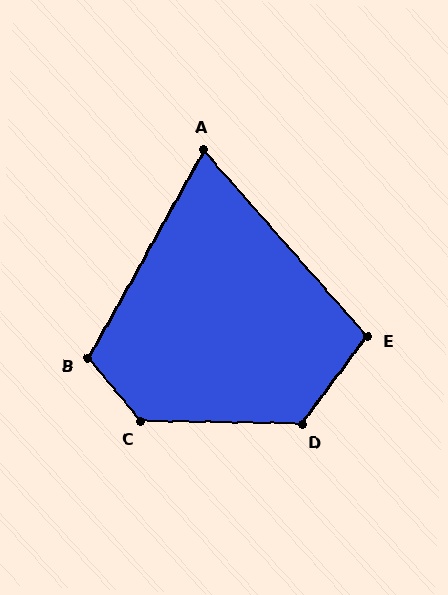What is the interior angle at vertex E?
Approximately 102 degrees (obtuse).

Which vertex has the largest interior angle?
C, at approximately 131 degrees.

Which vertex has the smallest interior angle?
A, at approximately 71 degrees.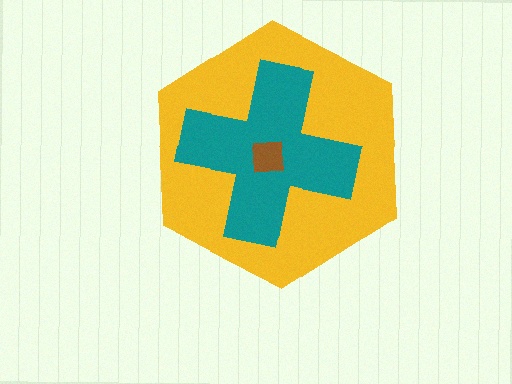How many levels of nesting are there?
3.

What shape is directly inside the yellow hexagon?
The teal cross.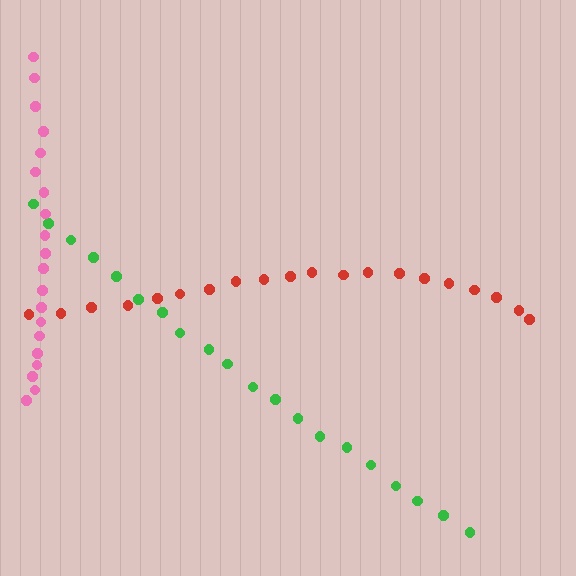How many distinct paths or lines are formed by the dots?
There are 3 distinct paths.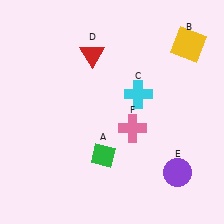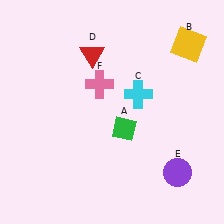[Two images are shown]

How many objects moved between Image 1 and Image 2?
2 objects moved between the two images.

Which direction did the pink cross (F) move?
The pink cross (F) moved up.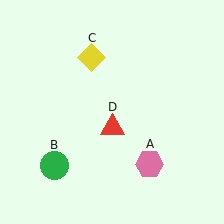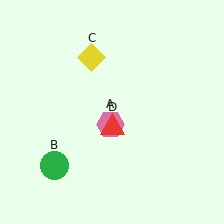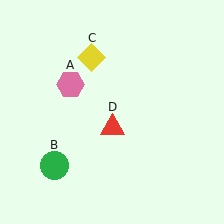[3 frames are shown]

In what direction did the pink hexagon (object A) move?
The pink hexagon (object A) moved up and to the left.